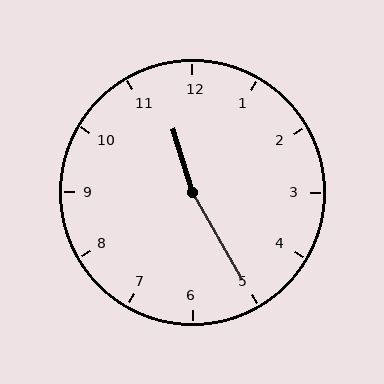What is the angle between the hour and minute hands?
Approximately 168 degrees.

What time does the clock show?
11:25.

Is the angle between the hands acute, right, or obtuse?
It is obtuse.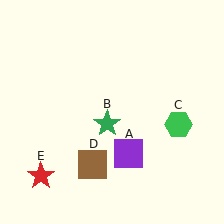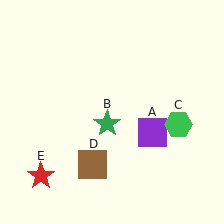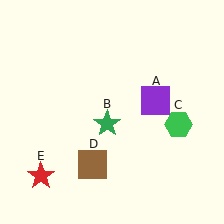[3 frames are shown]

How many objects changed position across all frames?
1 object changed position: purple square (object A).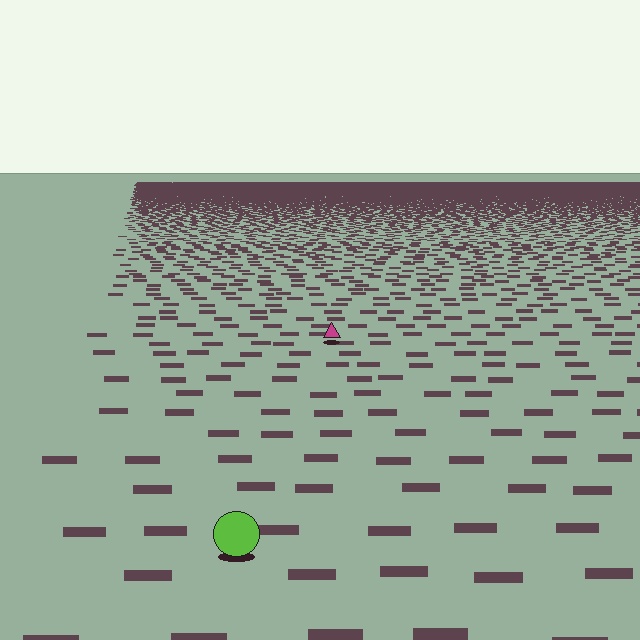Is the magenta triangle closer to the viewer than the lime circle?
No. The lime circle is closer — you can tell from the texture gradient: the ground texture is coarser near it.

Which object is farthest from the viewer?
The magenta triangle is farthest from the viewer. It appears smaller and the ground texture around it is denser.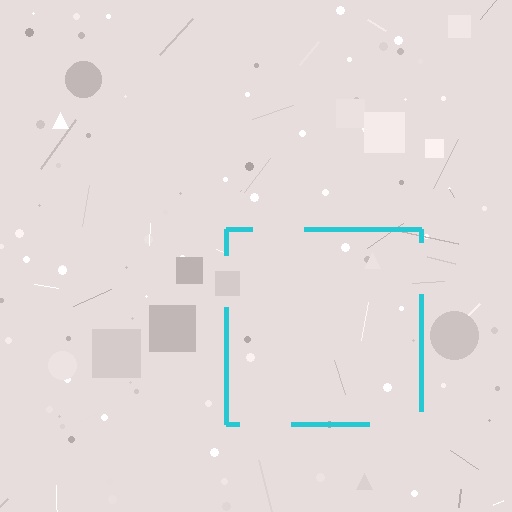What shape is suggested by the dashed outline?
The dashed outline suggests a square.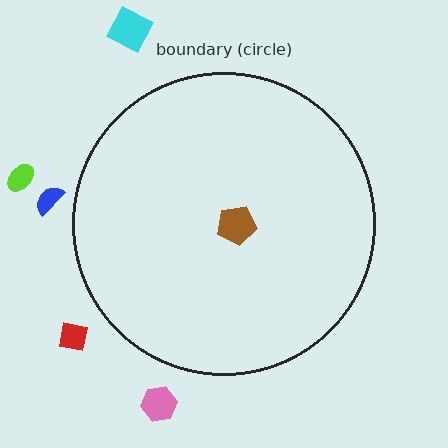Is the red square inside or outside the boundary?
Outside.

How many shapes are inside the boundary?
1 inside, 5 outside.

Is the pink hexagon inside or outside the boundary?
Outside.